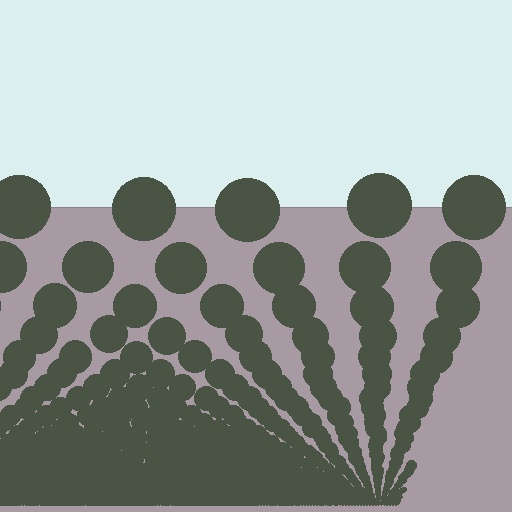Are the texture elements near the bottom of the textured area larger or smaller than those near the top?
Smaller. The gradient is inverted — elements near the bottom are smaller and denser.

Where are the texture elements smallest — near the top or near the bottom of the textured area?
Near the bottom.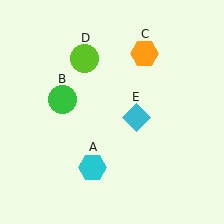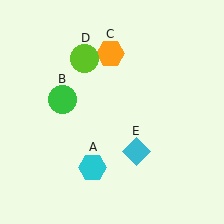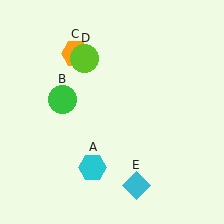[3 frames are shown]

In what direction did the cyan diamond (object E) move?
The cyan diamond (object E) moved down.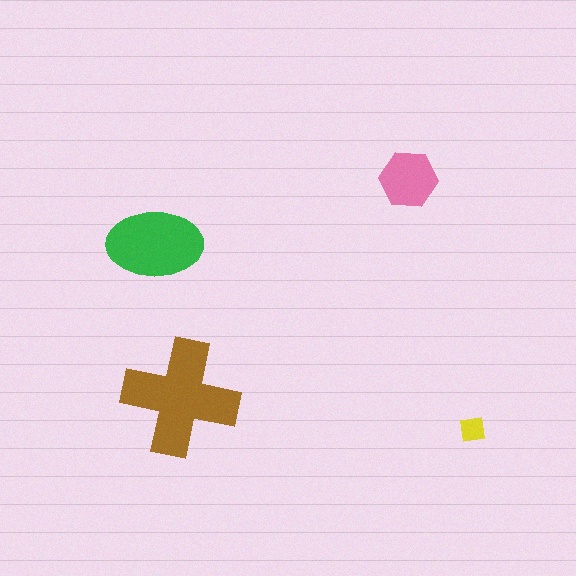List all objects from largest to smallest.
The brown cross, the green ellipse, the pink hexagon, the yellow square.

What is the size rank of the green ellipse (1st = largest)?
2nd.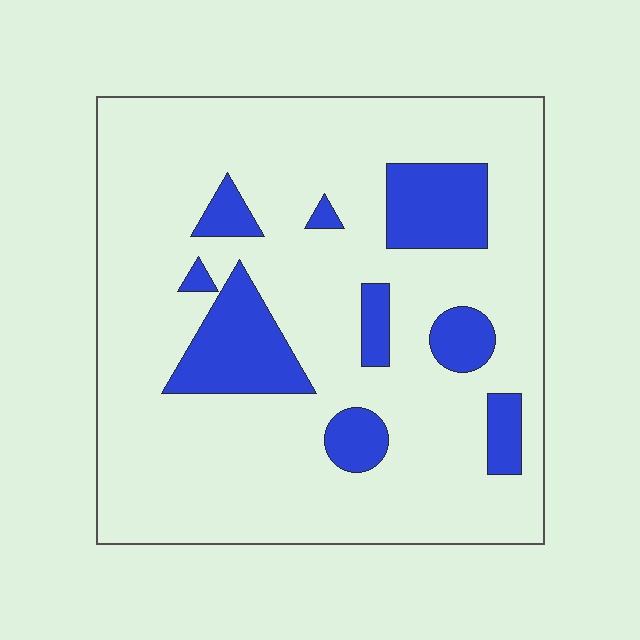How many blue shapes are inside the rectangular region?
9.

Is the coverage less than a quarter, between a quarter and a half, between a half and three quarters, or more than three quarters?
Less than a quarter.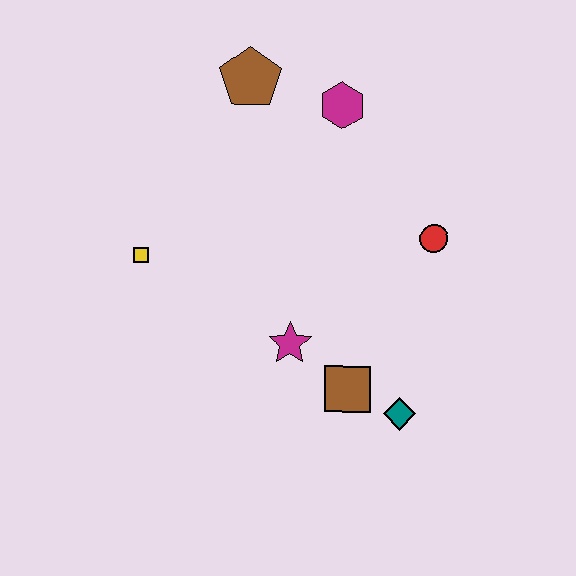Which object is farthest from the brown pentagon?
The teal diamond is farthest from the brown pentagon.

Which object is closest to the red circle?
The magenta hexagon is closest to the red circle.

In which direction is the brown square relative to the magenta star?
The brown square is to the right of the magenta star.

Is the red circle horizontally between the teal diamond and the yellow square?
No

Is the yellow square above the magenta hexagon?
No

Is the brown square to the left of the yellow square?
No